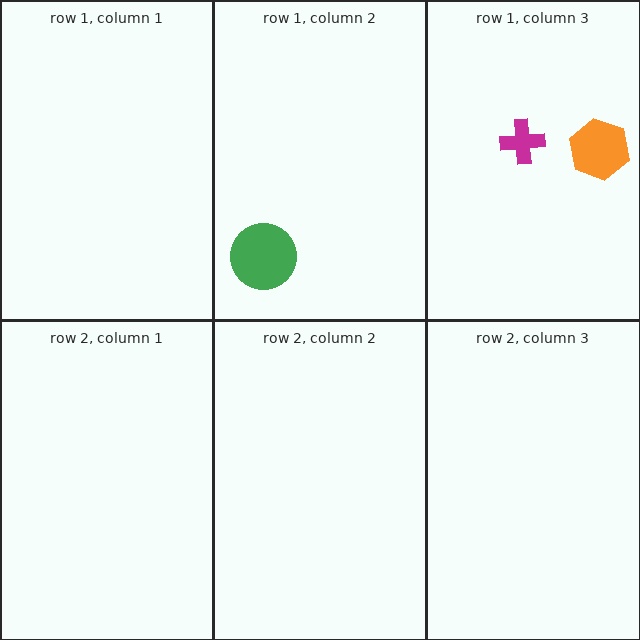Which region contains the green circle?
The row 1, column 2 region.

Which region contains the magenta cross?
The row 1, column 3 region.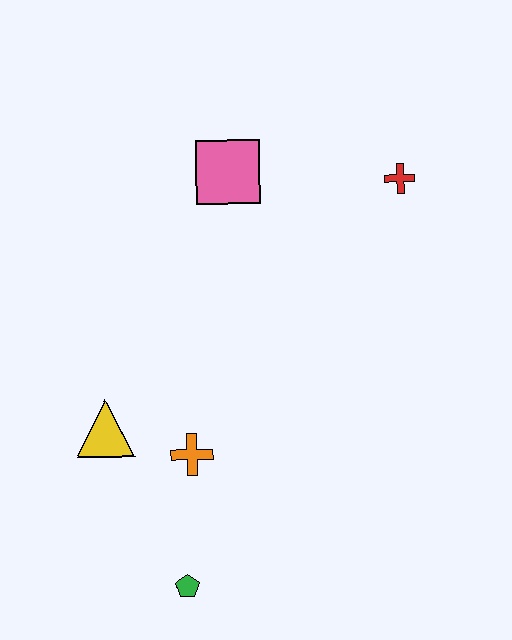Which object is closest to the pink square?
The red cross is closest to the pink square.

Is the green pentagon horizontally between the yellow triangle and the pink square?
Yes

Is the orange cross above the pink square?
No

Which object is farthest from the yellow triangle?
The red cross is farthest from the yellow triangle.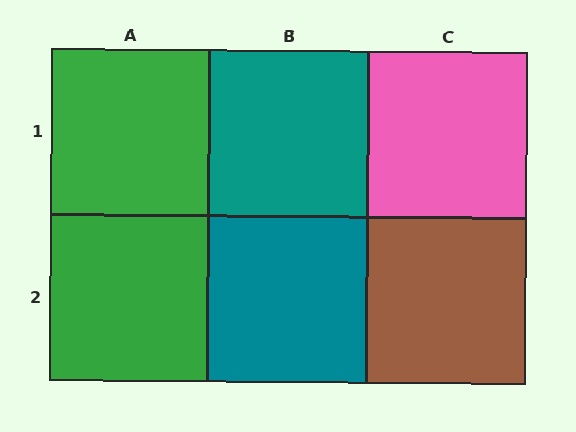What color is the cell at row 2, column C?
Brown.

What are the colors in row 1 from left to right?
Green, teal, pink.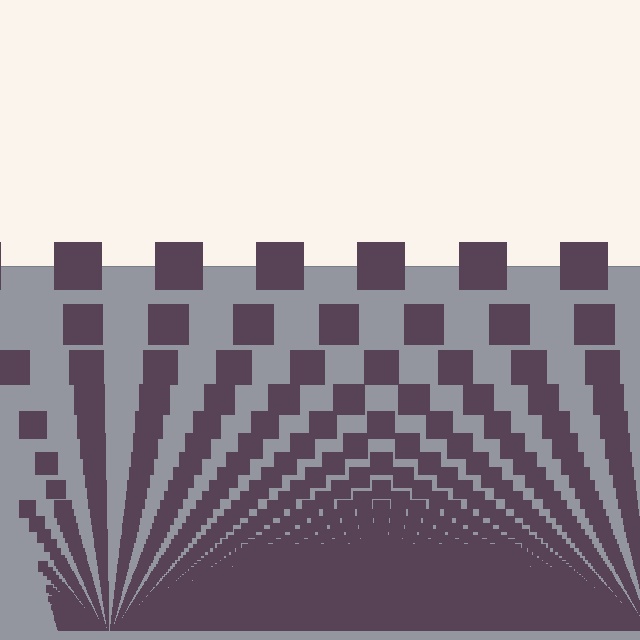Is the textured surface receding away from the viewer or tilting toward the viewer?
The surface appears to tilt toward the viewer. Texture elements get larger and sparser toward the top.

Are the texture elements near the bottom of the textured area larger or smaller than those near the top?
Smaller. The gradient is inverted — elements near the bottom are smaller and denser.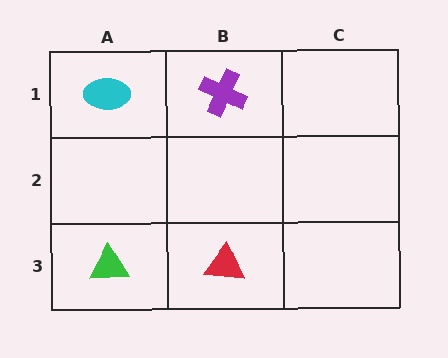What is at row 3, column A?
A green triangle.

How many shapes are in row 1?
2 shapes.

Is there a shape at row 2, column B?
No, that cell is empty.